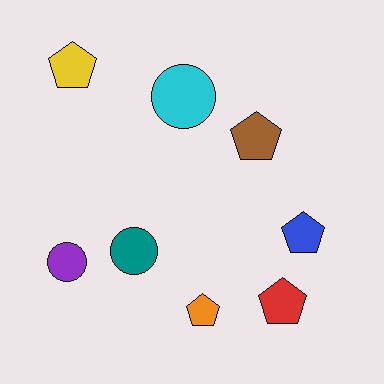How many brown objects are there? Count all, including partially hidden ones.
There is 1 brown object.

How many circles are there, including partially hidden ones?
There are 3 circles.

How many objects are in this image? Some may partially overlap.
There are 8 objects.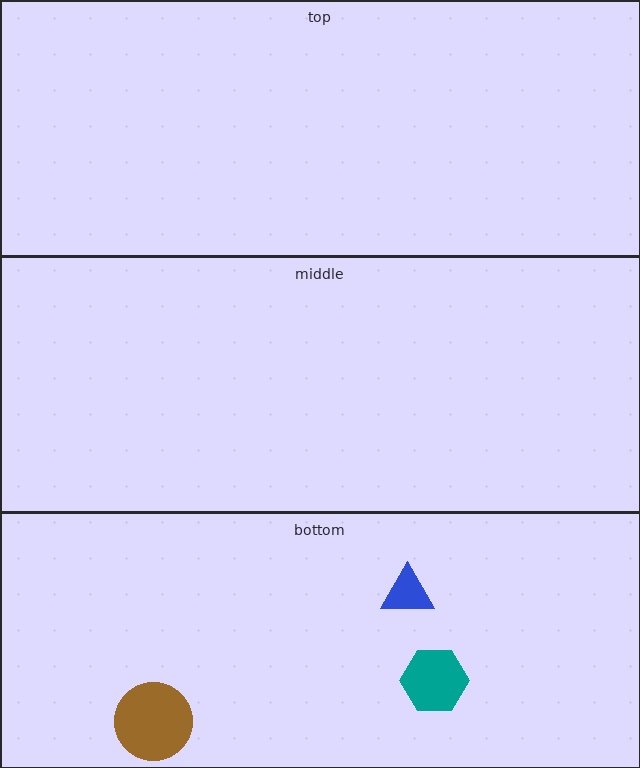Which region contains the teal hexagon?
The bottom region.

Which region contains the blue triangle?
The bottom region.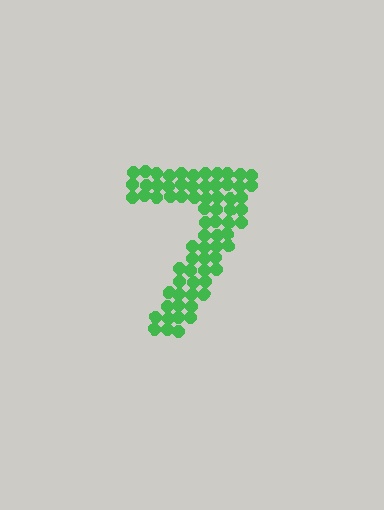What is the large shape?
The large shape is the digit 7.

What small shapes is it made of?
It is made of small circles.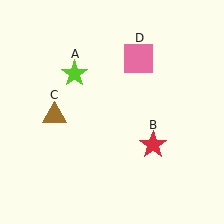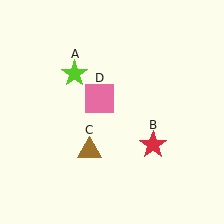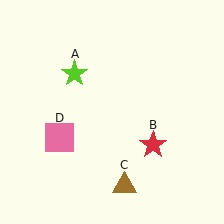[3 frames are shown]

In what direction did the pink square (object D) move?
The pink square (object D) moved down and to the left.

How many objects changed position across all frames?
2 objects changed position: brown triangle (object C), pink square (object D).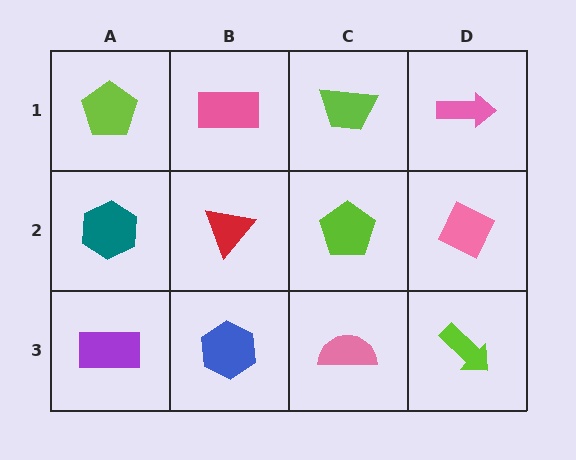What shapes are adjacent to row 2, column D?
A pink arrow (row 1, column D), a lime arrow (row 3, column D), a lime pentagon (row 2, column C).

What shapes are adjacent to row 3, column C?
A lime pentagon (row 2, column C), a blue hexagon (row 3, column B), a lime arrow (row 3, column D).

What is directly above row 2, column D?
A pink arrow.